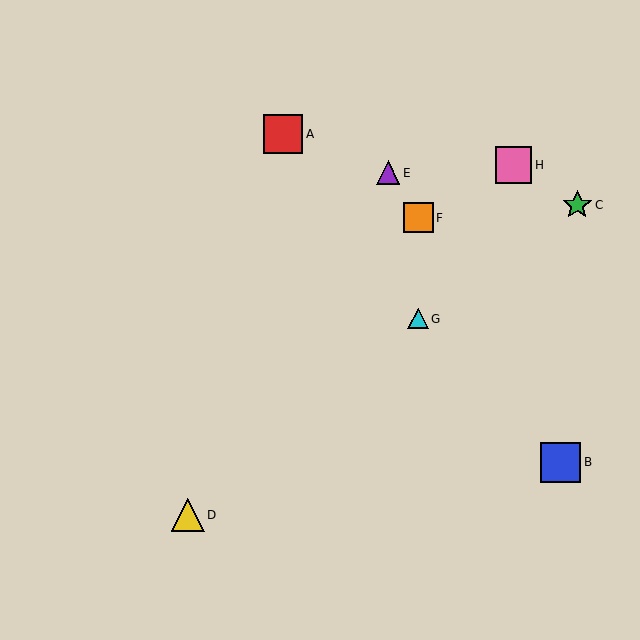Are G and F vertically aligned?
Yes, both are at x≈418.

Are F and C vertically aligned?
No, F is at x≈418 and C is at x≈577.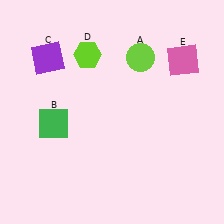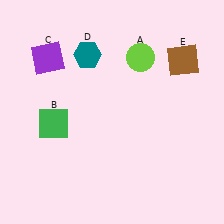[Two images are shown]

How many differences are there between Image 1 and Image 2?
There are 2 differences between the two images.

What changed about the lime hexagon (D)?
In Image 1, D is lime. In Image 2, it changed to teal.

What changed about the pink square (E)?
In Image 1, E is pink. In Image 2, it changed to brown.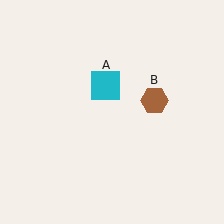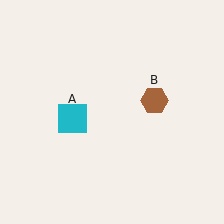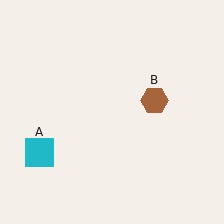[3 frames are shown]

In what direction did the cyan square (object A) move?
The cyan square (object A) moved down and to the left.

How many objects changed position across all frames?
1 object changed position: cyan square (object A).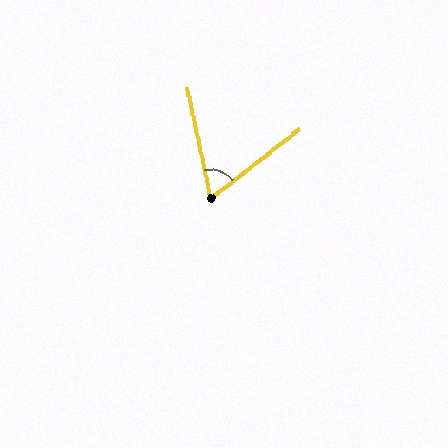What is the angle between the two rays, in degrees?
Approximately 64 degrees.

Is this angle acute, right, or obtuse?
It is acute.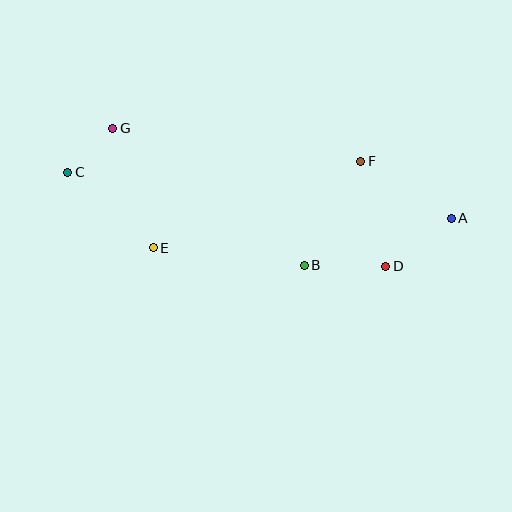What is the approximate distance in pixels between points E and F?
The distance between E and F is approximately 225 pixels.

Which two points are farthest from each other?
Points A and C are farthest from each other.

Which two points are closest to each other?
Points C and G are closest to each other.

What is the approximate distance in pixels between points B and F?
The distance between B and F is approximately 119 pixels.